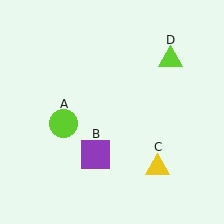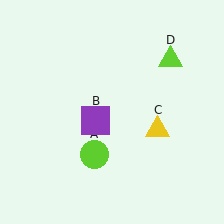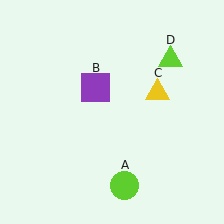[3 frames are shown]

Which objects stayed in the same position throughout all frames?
Lime triangle (object D) remained stationary.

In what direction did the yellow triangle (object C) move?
The yellow triangle (object C) moved up.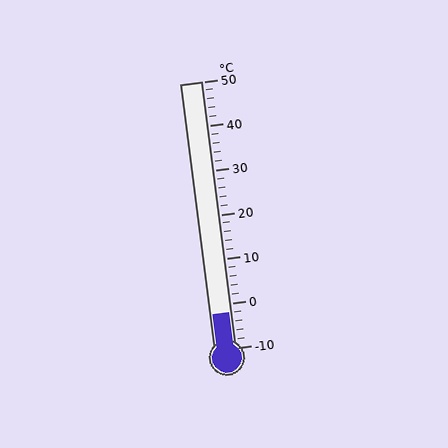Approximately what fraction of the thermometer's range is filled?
The thermometer is filled to approximately 15% of its range.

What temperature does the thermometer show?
The thermometer shows approximately -2°C.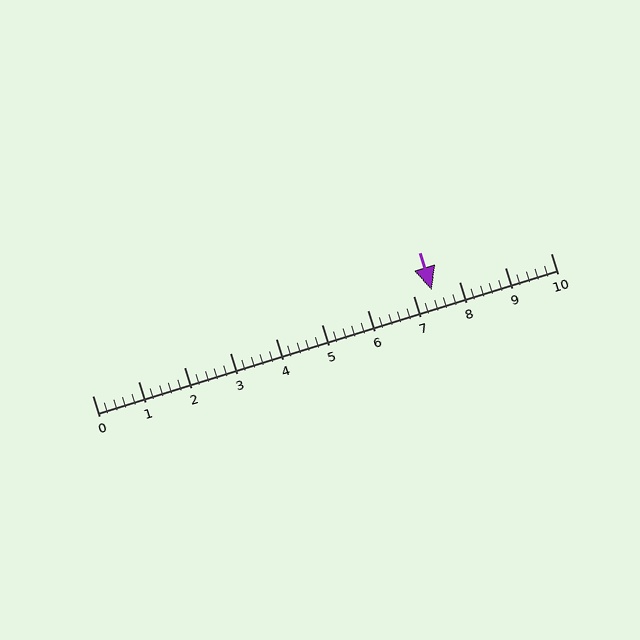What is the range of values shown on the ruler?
The ruler shows values from 0 to 10.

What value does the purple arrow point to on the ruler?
The purple arrow points to approximately 7.4.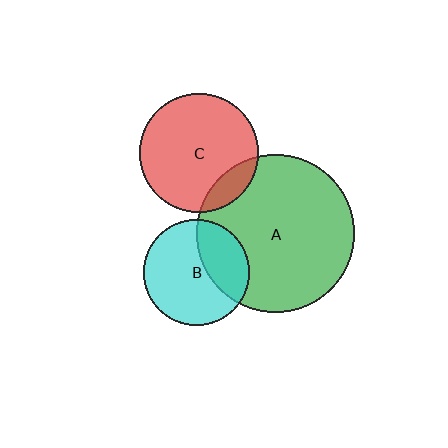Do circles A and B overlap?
Yes.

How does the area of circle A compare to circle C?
Approximately 1.8 times.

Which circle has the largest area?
Circle A (green).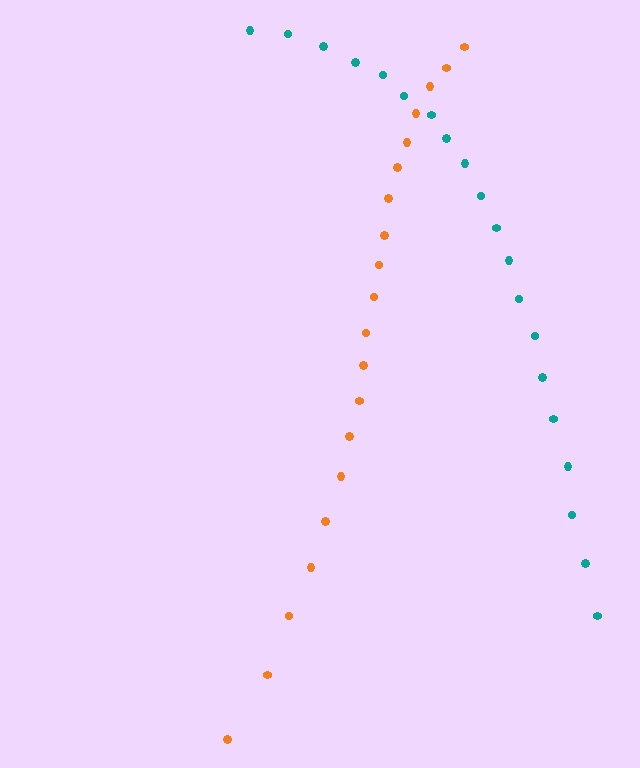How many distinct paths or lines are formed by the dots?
There are 2 distinct paths.